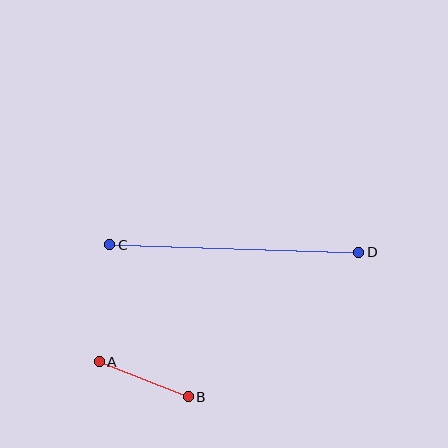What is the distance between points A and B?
The distance is approximately 96 pixels.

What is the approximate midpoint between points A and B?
The midpoint is at approximately (144, 379) pixels.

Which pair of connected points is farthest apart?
Points C and D are farthest apart.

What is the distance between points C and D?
The distance is approximately 249 pixels.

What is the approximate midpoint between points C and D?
The midpoint is at approximately (234, 249) pixels.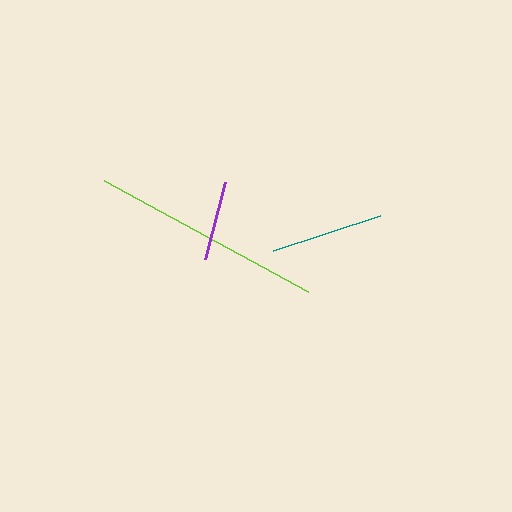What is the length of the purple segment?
The purple segment is approximately 80 pixels long.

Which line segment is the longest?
The lime line is the longest at approximately 232 pixels.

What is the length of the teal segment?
The teal segment is approximately 113 pixels long.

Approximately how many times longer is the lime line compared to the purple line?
The lime line is approximately 2.9 times the length of the purple line.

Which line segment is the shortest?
The purple line is the shortest at approximately 80 pixels.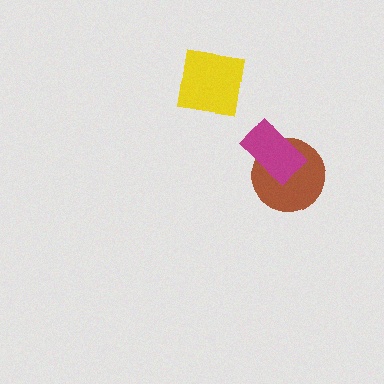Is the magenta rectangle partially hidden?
No, no other shape covers it.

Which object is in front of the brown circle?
The magenta rectangle is in front of the brown circle.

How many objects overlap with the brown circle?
1 object overlaps with the brown circle.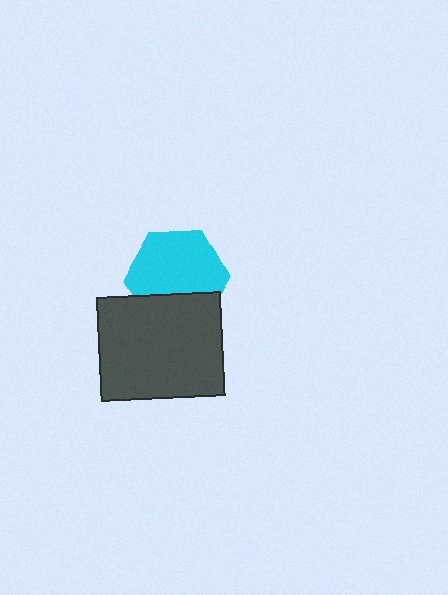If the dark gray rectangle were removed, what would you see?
You would see the complete cyan hexagon.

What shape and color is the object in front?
The object in front is a dark gray rectangle.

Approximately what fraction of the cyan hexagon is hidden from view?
Roughly 30% of the cyan hexagon is hidden behind the dark gray rectangle.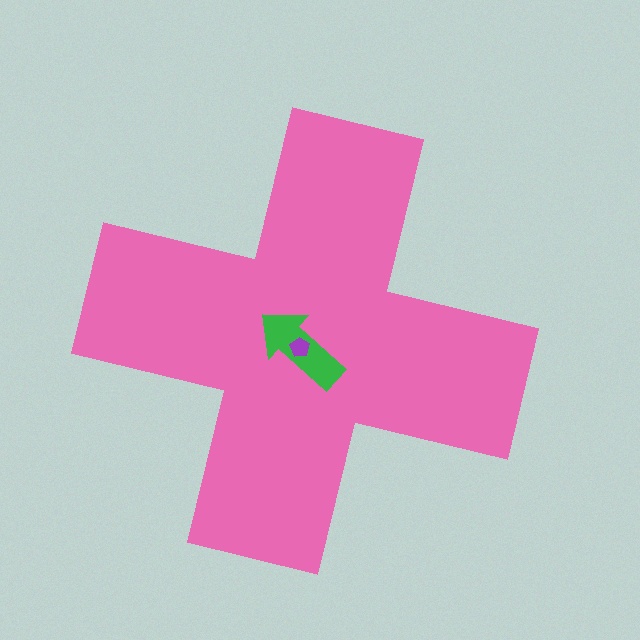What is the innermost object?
The purple pentagon.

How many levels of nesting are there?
3.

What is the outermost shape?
The pink cross.